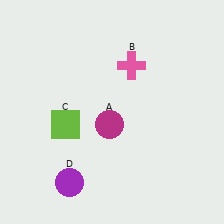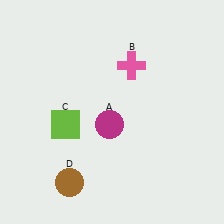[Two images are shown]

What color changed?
The circle (D) changed from purple in Image 1 to brown in Image 2.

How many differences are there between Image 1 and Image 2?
There is 1 difference between the two images.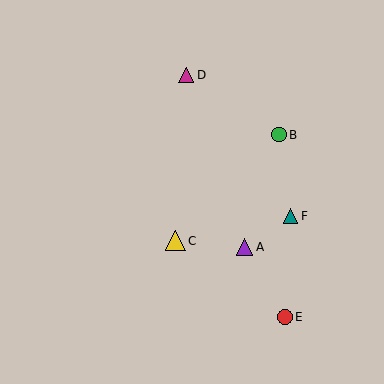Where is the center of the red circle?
The center of the red circle is at (285, 317).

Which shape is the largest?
The yellow triangle (labeled C) is the largest.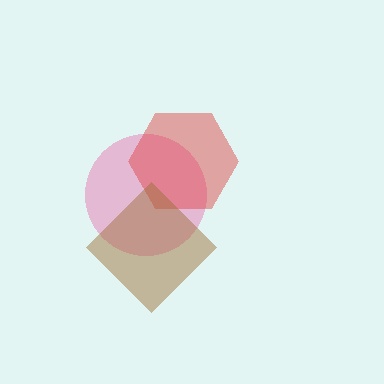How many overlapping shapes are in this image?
There are 3 overlapping shapes in the image.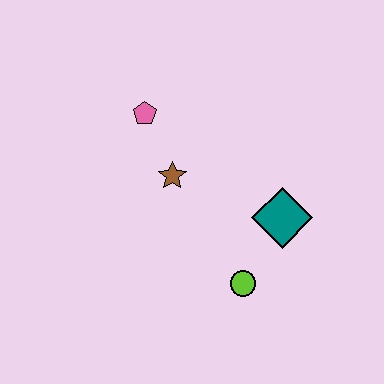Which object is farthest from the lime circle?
The pink pentagon is farthest from the lime circle.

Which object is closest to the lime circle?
The teal diamond is closest to the lime circle.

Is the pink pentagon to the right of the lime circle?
No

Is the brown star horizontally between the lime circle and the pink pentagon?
Yes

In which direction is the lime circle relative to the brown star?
The lime circle is below the brown star.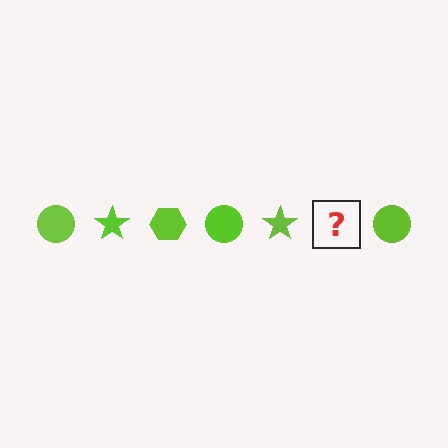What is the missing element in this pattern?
The missing element is a lime hexagon.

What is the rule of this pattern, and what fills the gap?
The rule is that the pattern cycles through circle, star, hexagon shapes in lime. The gap should be filled with a lime hexagon.